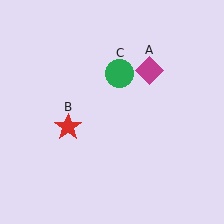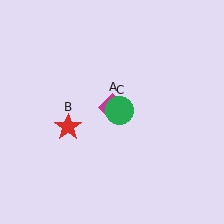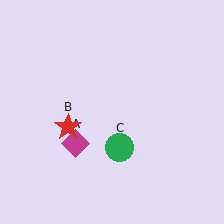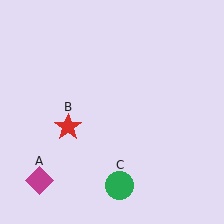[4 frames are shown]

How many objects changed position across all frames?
2 objects changed position: magenta diamond (object A), green circle (object C).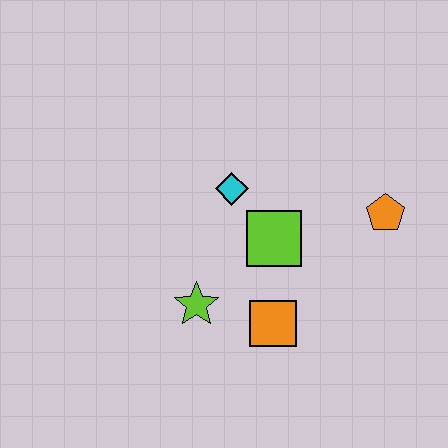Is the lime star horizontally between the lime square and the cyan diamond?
No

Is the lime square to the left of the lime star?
No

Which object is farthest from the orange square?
The orange pentagon is farthest from the orange square.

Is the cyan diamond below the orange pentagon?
No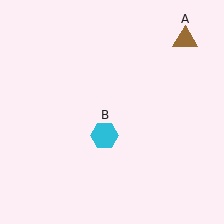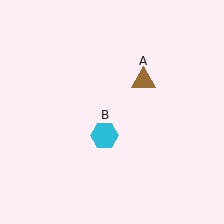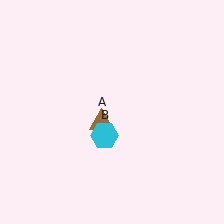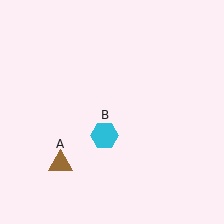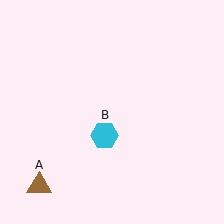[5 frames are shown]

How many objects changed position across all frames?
1 object changed position: brown triangle (object A).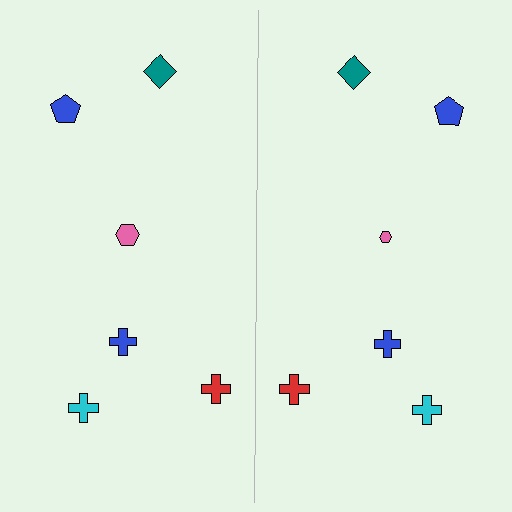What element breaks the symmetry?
The pink hexagon on the right side has a different size than its mirror counterpart.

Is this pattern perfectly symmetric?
No, the pattern is not perfectly symmetric. The pink hexagon on the right side has a different size than its mirror counterpart.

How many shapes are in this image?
There are 12 shapes in this image.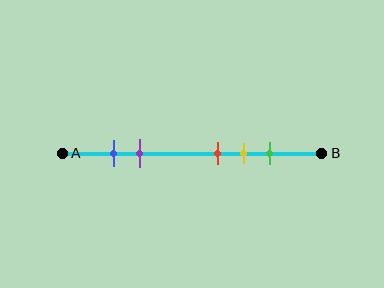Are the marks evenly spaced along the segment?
No, the marks are not evenly spaced.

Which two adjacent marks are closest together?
The blue and purple marks are the closest adjacent pair.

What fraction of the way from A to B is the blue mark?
The blue mark is approximately 20% (0.2) of the way from A to B.